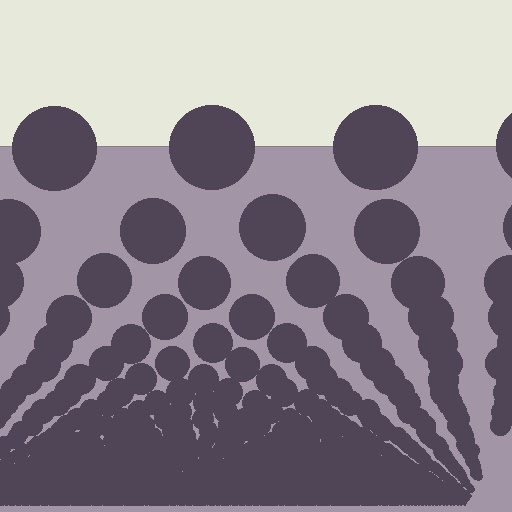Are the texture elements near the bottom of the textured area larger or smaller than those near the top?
Smaller. The gradient is inverted — elements near the bottom are smaller and denser.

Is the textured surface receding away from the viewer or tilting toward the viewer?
The surface appears to tilt toward the viewer. Texture elements get larger and sparser toward the top.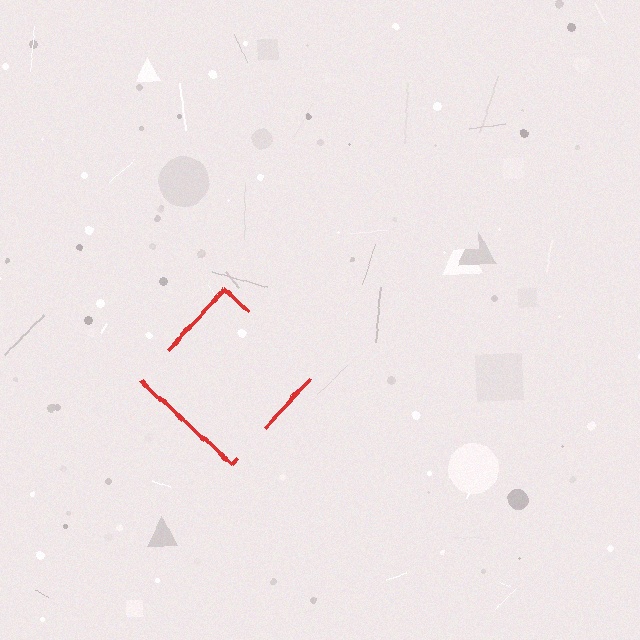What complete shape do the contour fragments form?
The contour fragments form a diamond.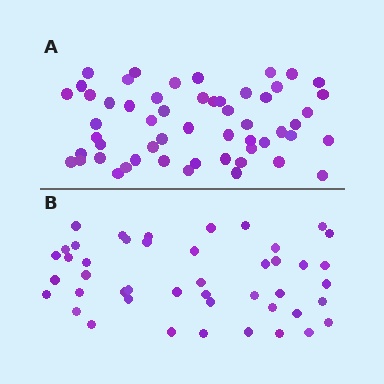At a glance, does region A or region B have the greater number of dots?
Region A (the top region) has more dots.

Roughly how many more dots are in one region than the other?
Region A has roughly 10 or so more dots than region B.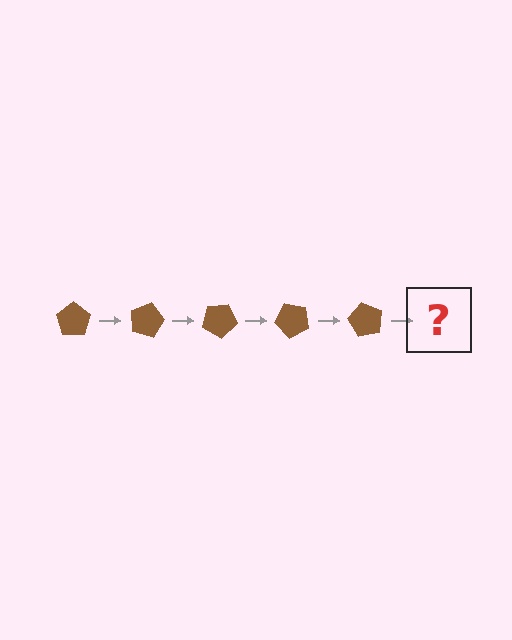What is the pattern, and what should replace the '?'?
The pattern is that the pentagon rotates 15 degrees each step. The '?' should be a brown pentagon rotated 75 degrees.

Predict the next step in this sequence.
The next step is a brown pentagon rotated 75 degrees.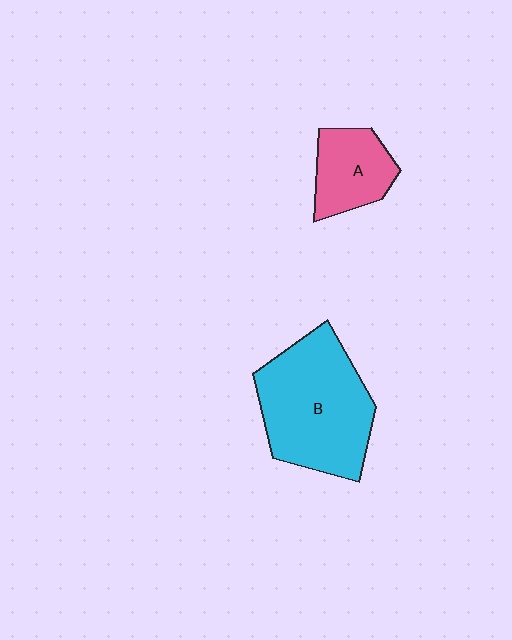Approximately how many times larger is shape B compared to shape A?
Approximately 2.2 times.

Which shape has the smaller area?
Shape A (pink).